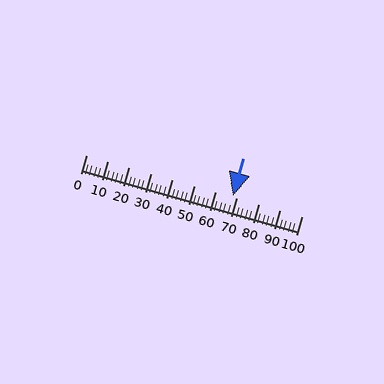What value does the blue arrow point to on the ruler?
The blue arrow points to approximately 68.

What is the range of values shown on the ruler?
The ruler shows values from 0 to 100.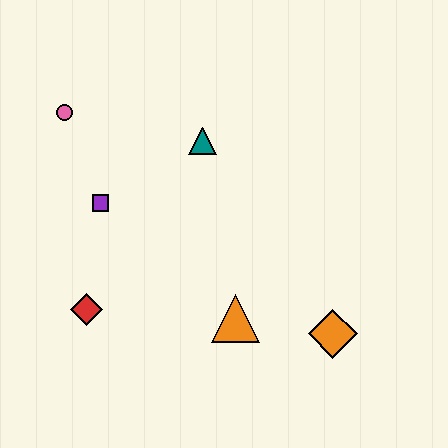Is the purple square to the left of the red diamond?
No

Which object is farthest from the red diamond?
The orange diamond is farthest from the red diamond.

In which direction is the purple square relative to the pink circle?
The purple square is below the pink circle.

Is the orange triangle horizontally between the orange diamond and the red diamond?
Yes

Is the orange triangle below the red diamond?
Yes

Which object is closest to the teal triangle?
The purple square is closest to the teal triangle.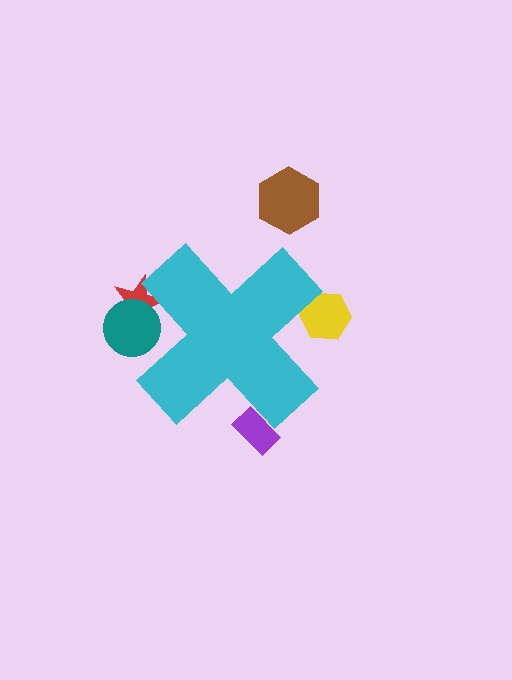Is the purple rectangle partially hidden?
Yes, the purple rectangle is partially hidden behind the cyan cross.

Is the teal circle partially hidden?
Yes, the teal circle is partially hidden behind the cyan cross.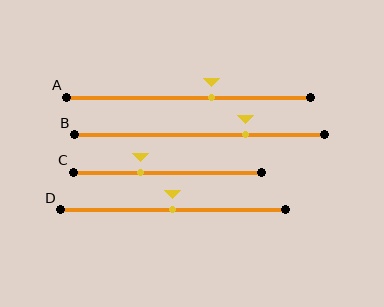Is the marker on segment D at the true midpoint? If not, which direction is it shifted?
Yes, the marker on segment D is at the true midpoint.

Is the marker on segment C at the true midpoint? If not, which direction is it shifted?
No, the marker on segment C is shifted to the left by about 14% of the segment length.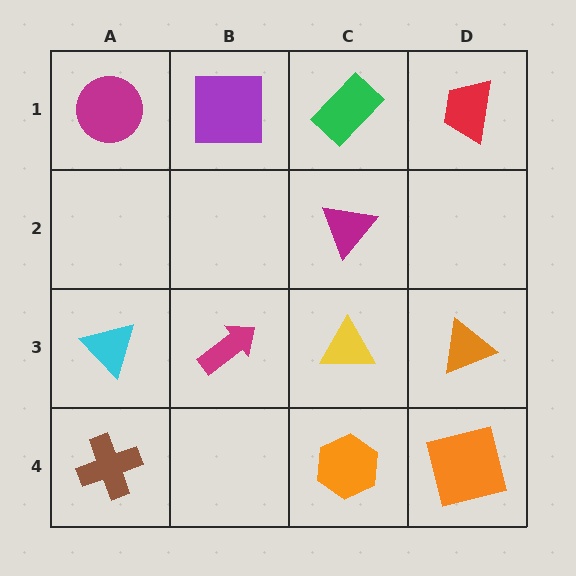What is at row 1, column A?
A magenta circle.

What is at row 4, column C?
An orange hexagon.